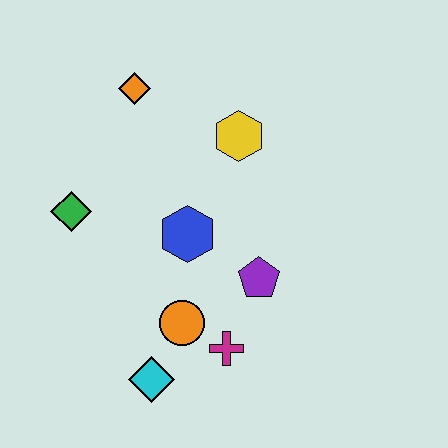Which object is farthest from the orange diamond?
The cyan diamond is farthest from the orange diamond.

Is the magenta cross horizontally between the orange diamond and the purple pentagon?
Yes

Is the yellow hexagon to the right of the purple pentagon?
No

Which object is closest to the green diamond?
The blue hexagon is closest to the green diamond.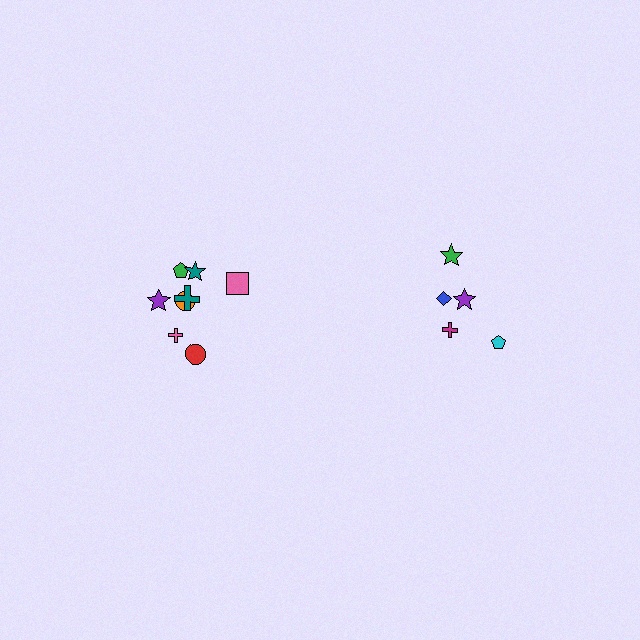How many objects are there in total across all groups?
There are 13 objects.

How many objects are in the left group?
There are 8 objects.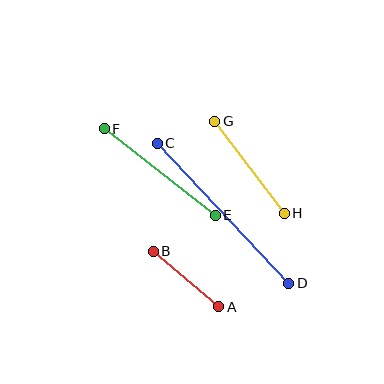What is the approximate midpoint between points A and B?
The midpoint is at approximately (186, 279) pixels.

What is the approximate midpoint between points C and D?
The midpoint is at approximately (223, 213) pixels.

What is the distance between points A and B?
The distance is approximately 86 pixels.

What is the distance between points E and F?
The distance is approximately 141 pixels.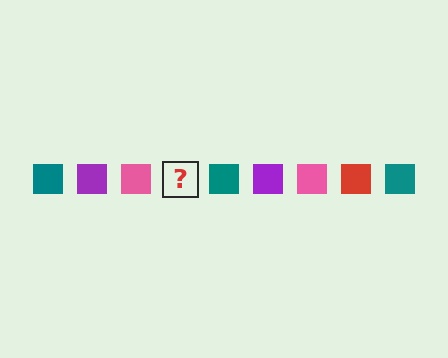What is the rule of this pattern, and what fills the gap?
The rule is that the pattern cycles through teal, purple, pink, red squares. The gap should be filled with a red square.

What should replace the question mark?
The question mark should be replaced with a red square.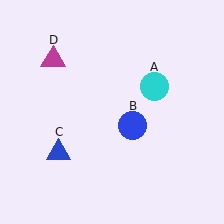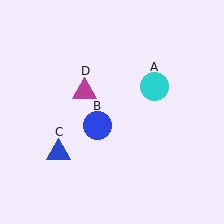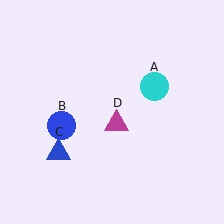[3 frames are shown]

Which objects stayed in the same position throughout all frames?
Cyan circle (object A) and blue triangle (object C) remained stationary.